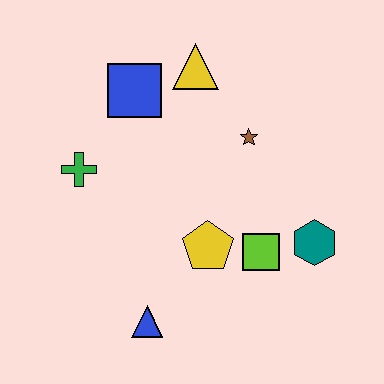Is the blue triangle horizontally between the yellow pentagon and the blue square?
Yes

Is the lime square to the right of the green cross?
Yes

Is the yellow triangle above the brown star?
Yes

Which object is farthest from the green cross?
The teal hexagon is farthest from the green cross.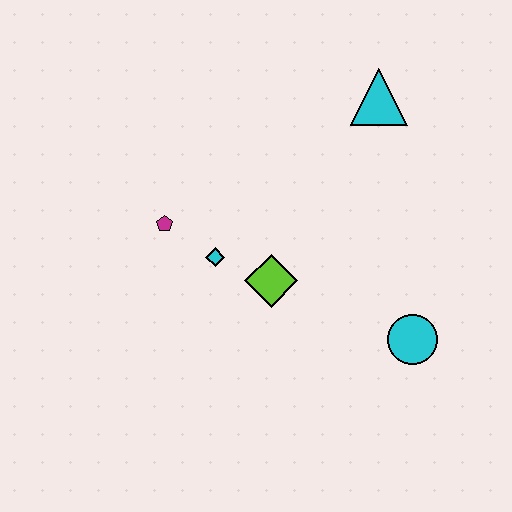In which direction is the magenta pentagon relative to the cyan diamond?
The magenta pentagon is to the left of the cyan diamond.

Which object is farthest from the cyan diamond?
The cyan triangle is farthest from the cyan diamond.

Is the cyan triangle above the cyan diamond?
Yes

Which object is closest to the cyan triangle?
The lime diamond is closest to the cyan triangle.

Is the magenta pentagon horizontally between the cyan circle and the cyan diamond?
No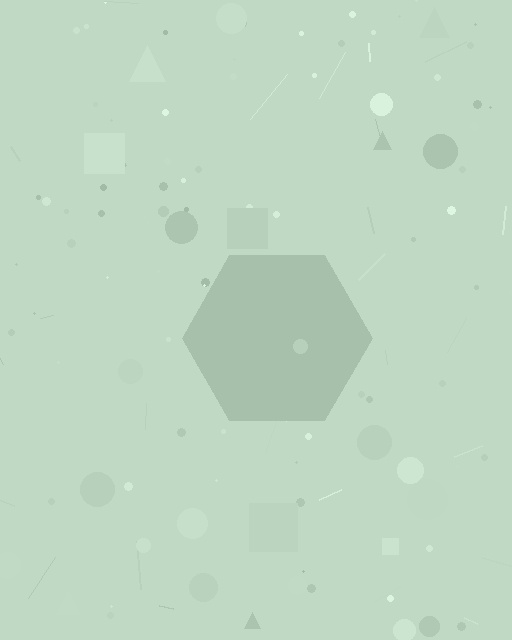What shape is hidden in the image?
A hexagon is hidden in the image.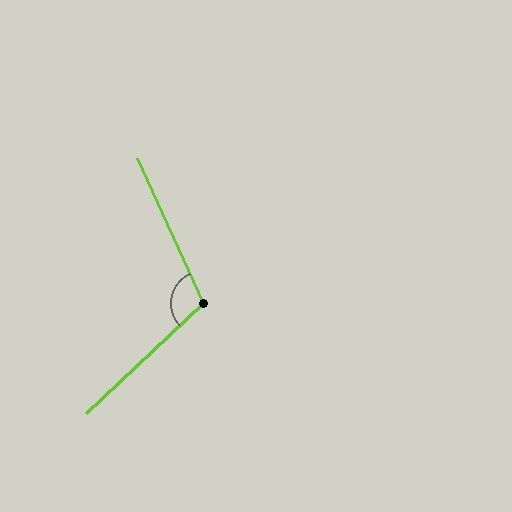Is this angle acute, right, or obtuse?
It is obtuse.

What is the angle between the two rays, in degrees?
Approximately 109 degrees.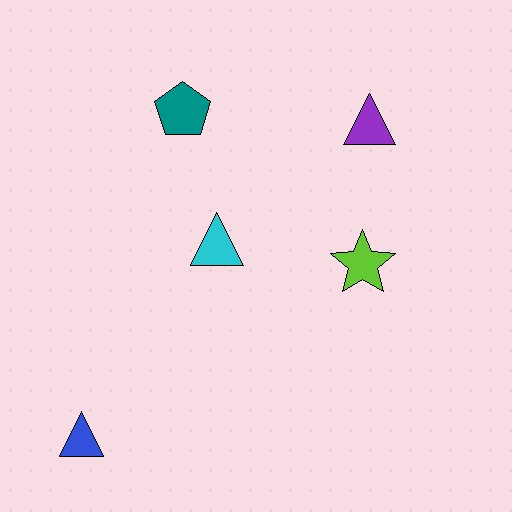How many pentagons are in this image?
There is 1 pentagon.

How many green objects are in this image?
There are no green objects.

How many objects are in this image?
There are 5 objects.